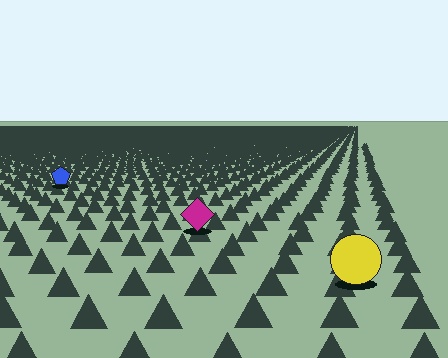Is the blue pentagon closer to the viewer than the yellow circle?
No. The yellow circle is closer — you can tell from the texture gradient: the ground texture is coarser near it.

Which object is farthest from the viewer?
The blue pentagon is farthest from the viewer. It appears smaller and the ground texture around it is denser.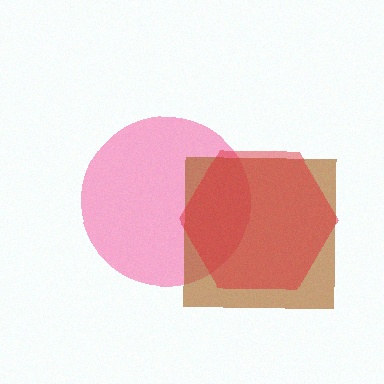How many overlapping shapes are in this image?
There are 3 overlapping shapes in the image.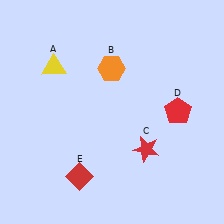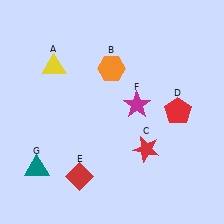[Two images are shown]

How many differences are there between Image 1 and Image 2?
There are 2 differences between the two images.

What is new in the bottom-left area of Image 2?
A teal triangle (G) was added in the bottom-left area of Image 2.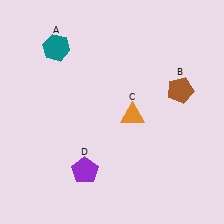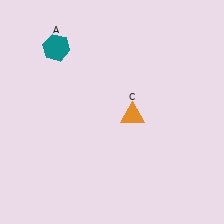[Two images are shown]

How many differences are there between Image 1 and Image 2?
There are 2 differences between the two images.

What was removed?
The purple pentagon (D), the brown pentagon (B) were removed in Image 2.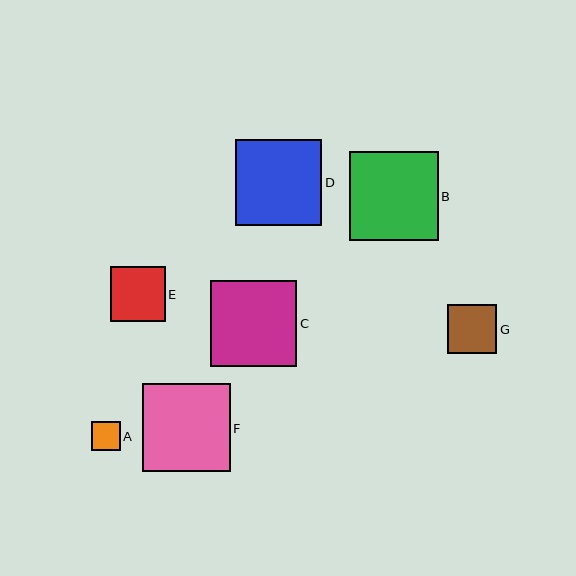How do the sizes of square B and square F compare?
Square B and square F are approximately the same size.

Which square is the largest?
Square B is the largest with a size of approximately 89 pixels.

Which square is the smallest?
Square A is the smallest with a size of approximately 28 pixels.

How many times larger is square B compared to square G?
Square B is approximately 1.8 times the size of square G.